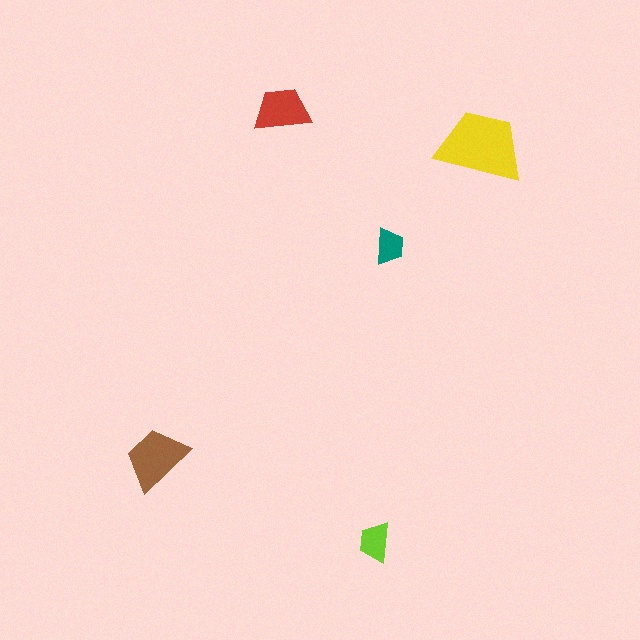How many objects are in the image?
There are 5 objects in the image.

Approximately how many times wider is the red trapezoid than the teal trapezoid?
About 1.5 times wider.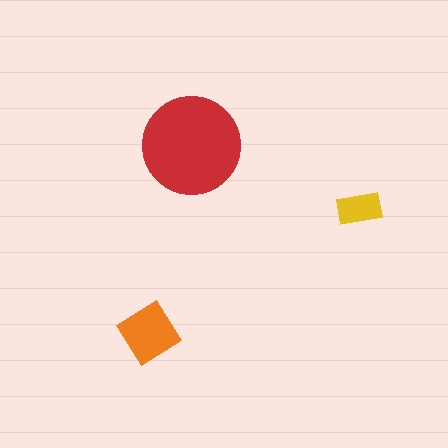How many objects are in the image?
There are 3 objects in the image.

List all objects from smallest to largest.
The yellow rectangle, the orange diamond, the red circle.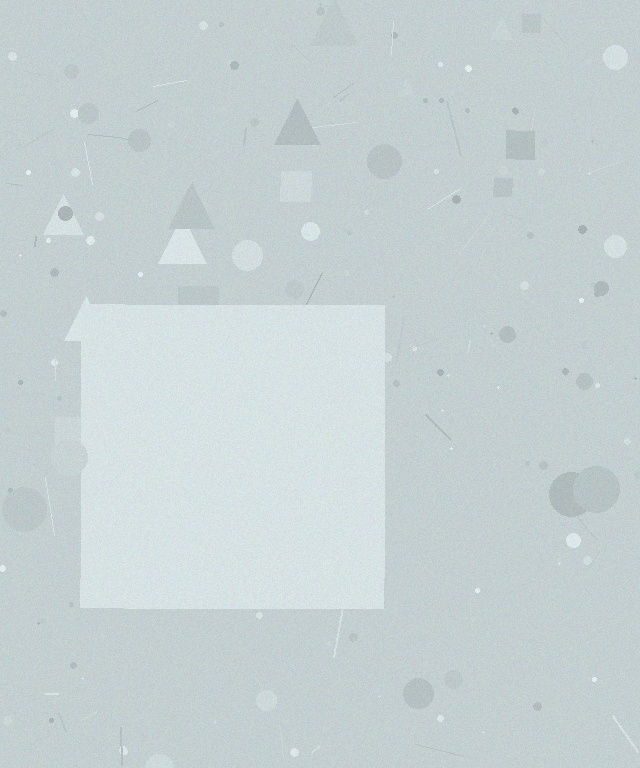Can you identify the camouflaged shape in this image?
The camouflaged shape is a square.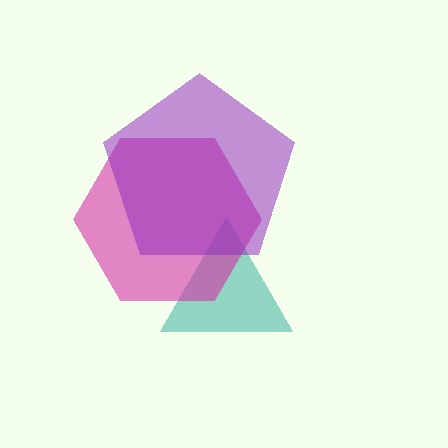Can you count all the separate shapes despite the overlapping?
Yes, there are 3 separate shapes.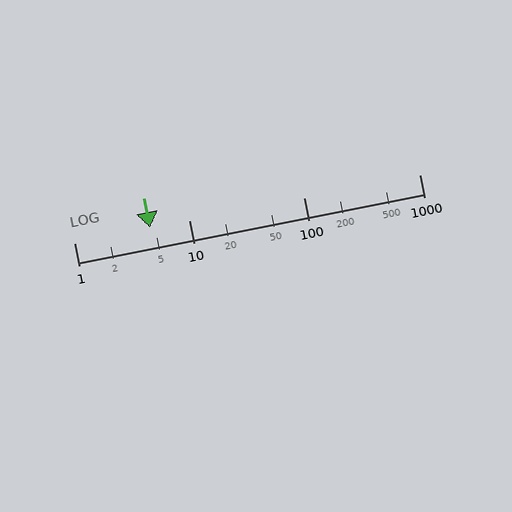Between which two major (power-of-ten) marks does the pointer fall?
The pointer is between 1 and 10.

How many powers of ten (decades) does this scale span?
The scale spans 3 decades, from 1 to 1000.